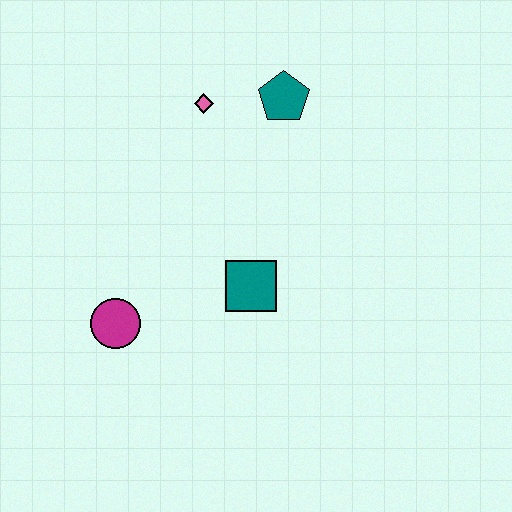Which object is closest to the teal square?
The magenta circle is closest to the teal square.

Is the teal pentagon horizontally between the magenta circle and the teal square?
No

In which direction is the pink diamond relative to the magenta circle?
The pink diamond is above the magenta circle.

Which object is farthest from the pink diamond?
The magenta circle is farthest from the pink diamond.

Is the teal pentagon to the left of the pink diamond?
No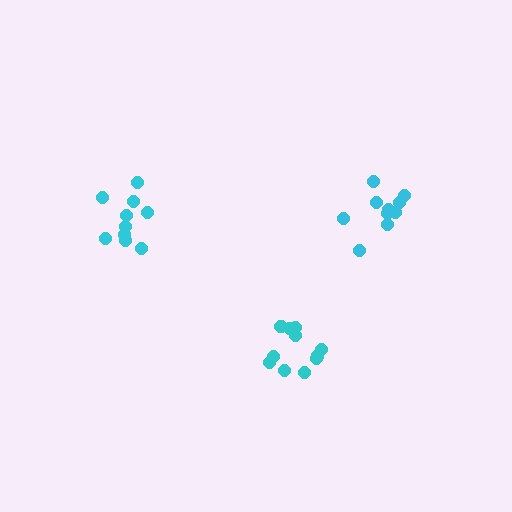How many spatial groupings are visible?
There are 3 spatial groupings.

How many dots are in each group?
Group 1: 10 dots, Group 2: 11 dots, Group 3: 10 dots (31 total).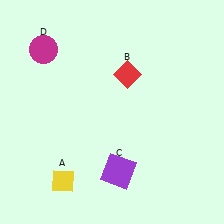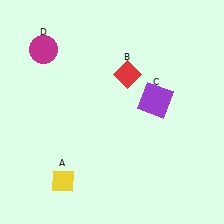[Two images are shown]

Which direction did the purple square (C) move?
The purple square (C) moved up.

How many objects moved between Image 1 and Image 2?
1 object moved between the two images.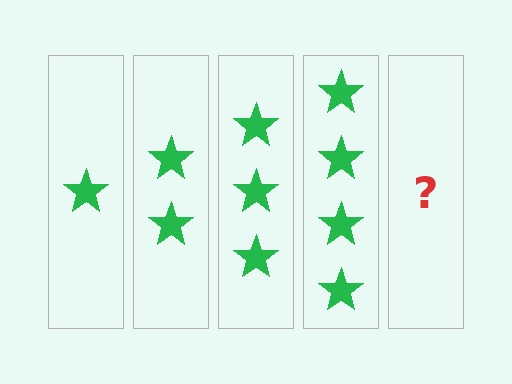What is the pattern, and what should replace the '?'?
The pattern is that each step adds one more star. The '?' should be 5 stars.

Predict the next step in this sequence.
The next step is 5 stars.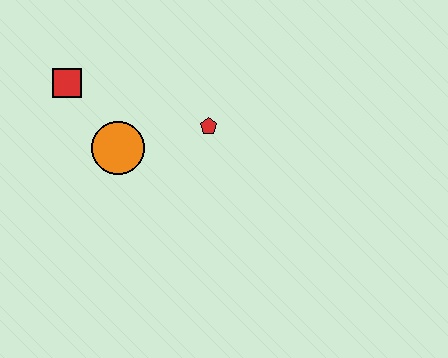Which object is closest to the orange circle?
The red square is closest to the orange circle.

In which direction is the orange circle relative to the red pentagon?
The orange circle is to the left of the red pentagon.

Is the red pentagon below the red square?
Yes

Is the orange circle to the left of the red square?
No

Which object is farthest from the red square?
The red pentagon is farthest from the red square.